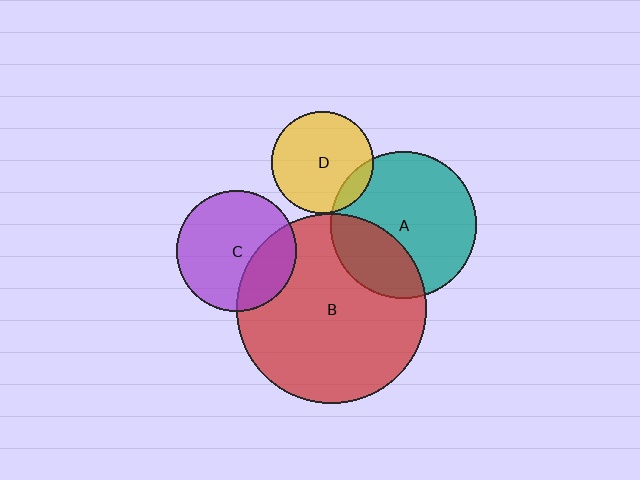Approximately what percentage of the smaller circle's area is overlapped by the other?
Approximately 10%.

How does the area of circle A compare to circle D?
Approximately 2.1 times.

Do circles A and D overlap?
Yes.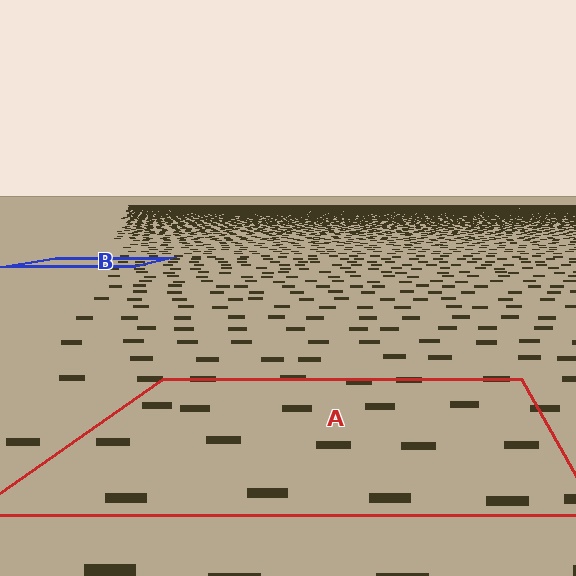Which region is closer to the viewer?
Region A is closer. The texture elements there are larger and more spread out.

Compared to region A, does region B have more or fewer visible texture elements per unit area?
Region B has more texture elements per unit area — they are packed more densely because it is farther away.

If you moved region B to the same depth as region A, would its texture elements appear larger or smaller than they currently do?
They would appear larger. At a closer depth, the same texture elements are projected at a bigger on-screen size.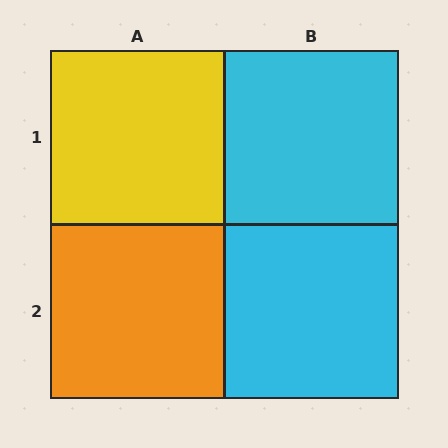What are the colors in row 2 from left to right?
Orange, cyan.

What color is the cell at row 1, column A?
Yellow.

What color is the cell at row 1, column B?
Cyan.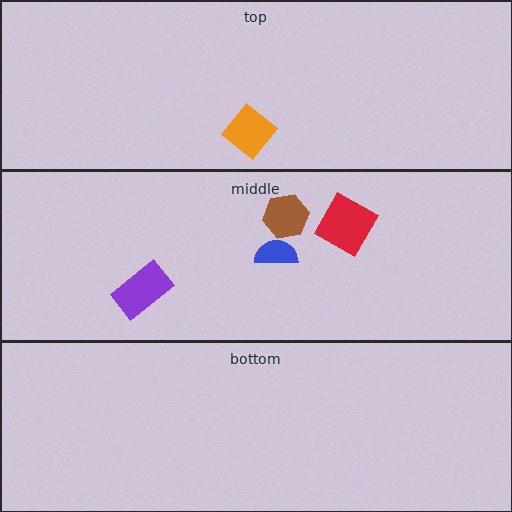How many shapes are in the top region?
1.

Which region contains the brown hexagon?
The middle region.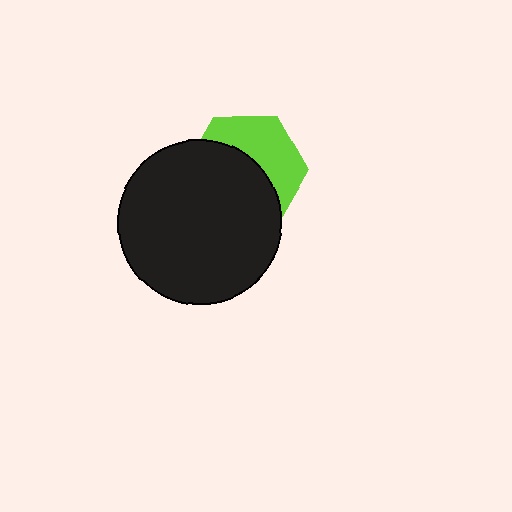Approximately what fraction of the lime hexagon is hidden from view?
Roughly 57% of the lime hexagon is hidden behind the black circle.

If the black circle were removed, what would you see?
You would see the complete lime hexagon.